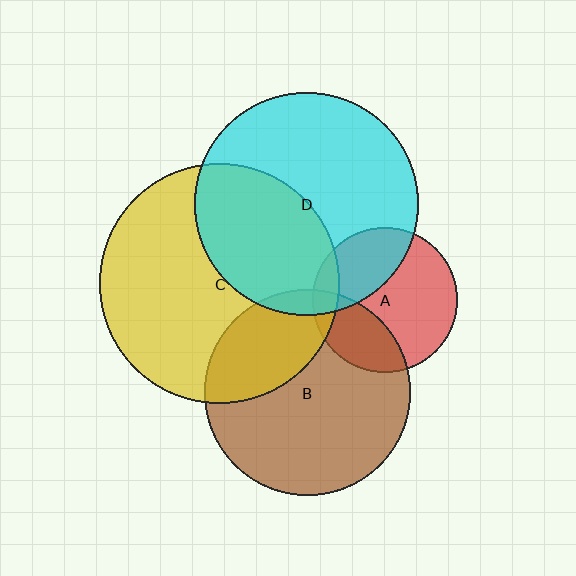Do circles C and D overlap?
Yes.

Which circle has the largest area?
Circle C (yellow).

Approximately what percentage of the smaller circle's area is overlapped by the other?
Approximately 40%.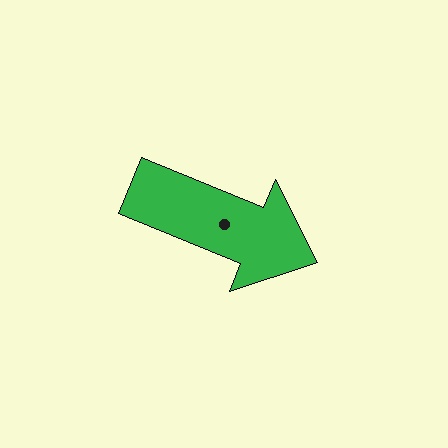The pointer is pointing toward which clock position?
Roughly 4 o'clock.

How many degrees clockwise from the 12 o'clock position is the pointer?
Approximately 112 degrees.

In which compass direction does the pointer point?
East.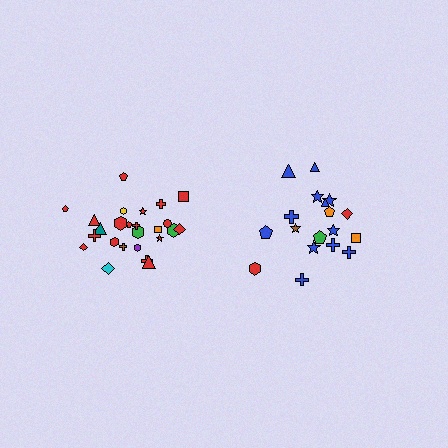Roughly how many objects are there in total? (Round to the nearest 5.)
Roughly 45 objects in total.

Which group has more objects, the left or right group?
The left group.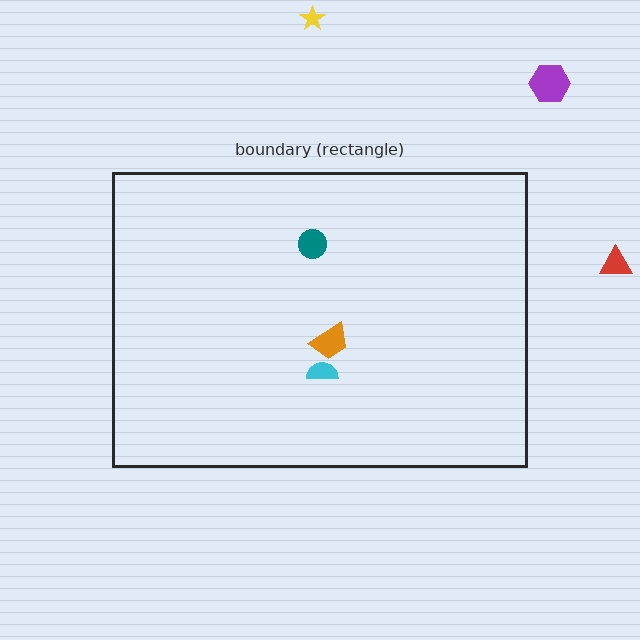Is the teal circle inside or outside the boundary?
Inside.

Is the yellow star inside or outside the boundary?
Outside.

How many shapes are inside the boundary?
3 inside, 3 outside.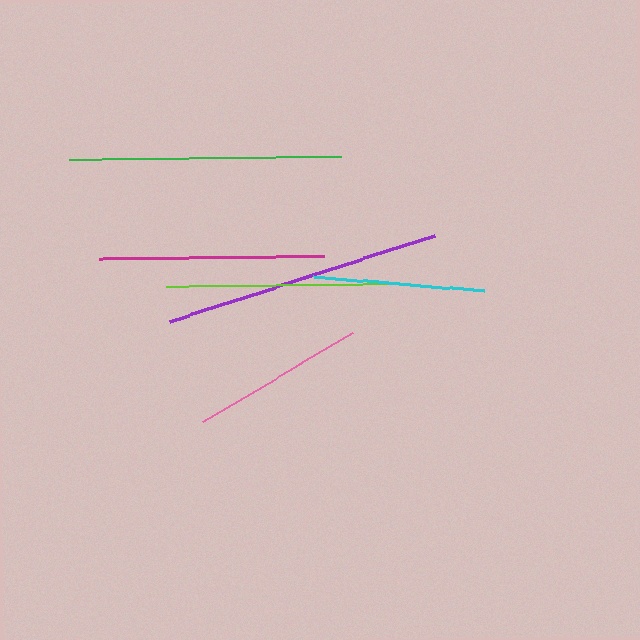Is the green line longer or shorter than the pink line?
The green line is longer than the pink line.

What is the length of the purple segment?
The purple segment is approximately 279 pixels long.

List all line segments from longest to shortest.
From longest to shortest: purple, green, lime, magenta, pink, cyan.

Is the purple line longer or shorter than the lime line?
The purple line is longer than the lime line.